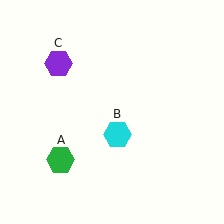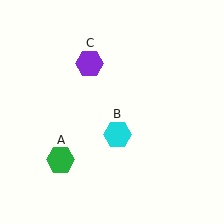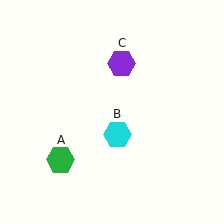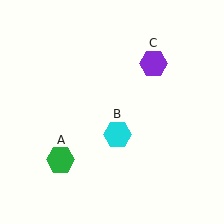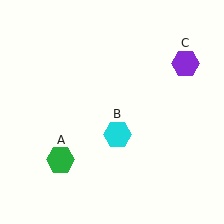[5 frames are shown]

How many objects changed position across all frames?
1 object changed position: purple hexagon (object C).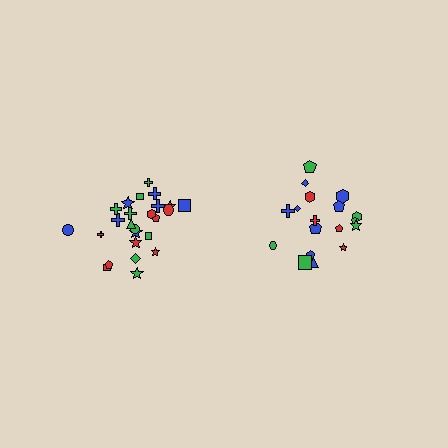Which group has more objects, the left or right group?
The left group.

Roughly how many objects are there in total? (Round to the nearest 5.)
Roughly 45 objects in total.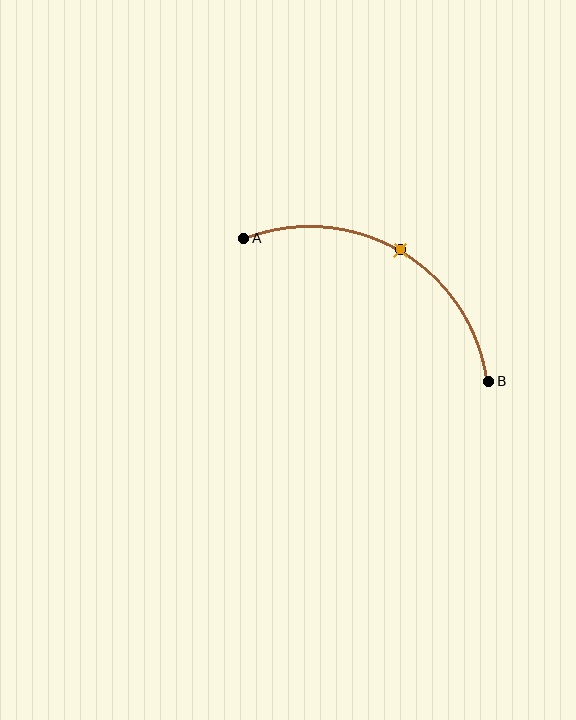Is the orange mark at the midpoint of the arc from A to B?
Yes. The orange mark lies on the arc at equal arc-length from both A and B — it is the arc midpoint.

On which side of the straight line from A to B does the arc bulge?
The arc bulges above the straight line connecting A and B.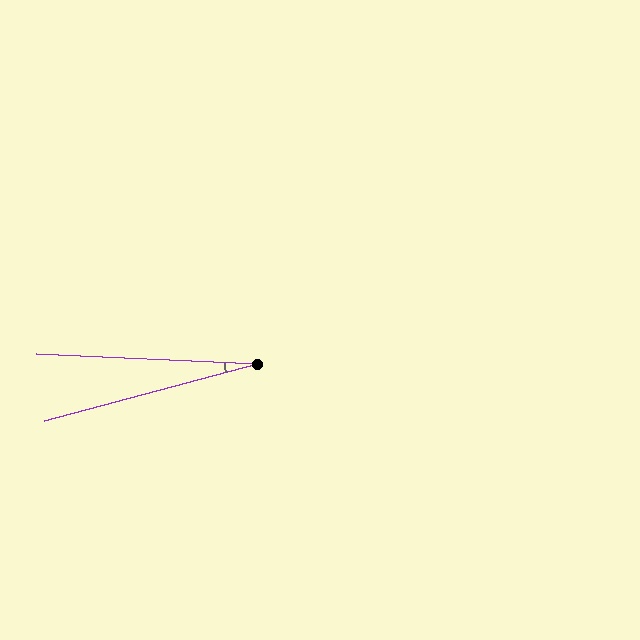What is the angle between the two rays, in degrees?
Approximately 18 degrees.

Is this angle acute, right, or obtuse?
It is acute.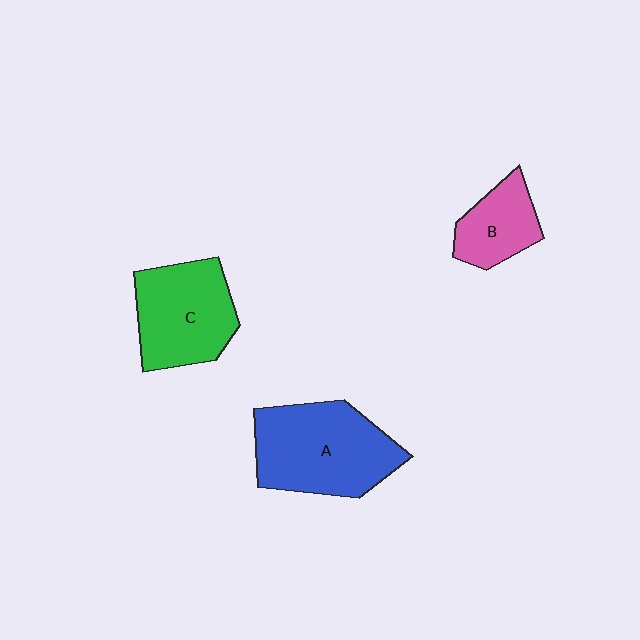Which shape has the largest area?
Shape A (blue).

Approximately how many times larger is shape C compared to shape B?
Approximately 1.7 times.